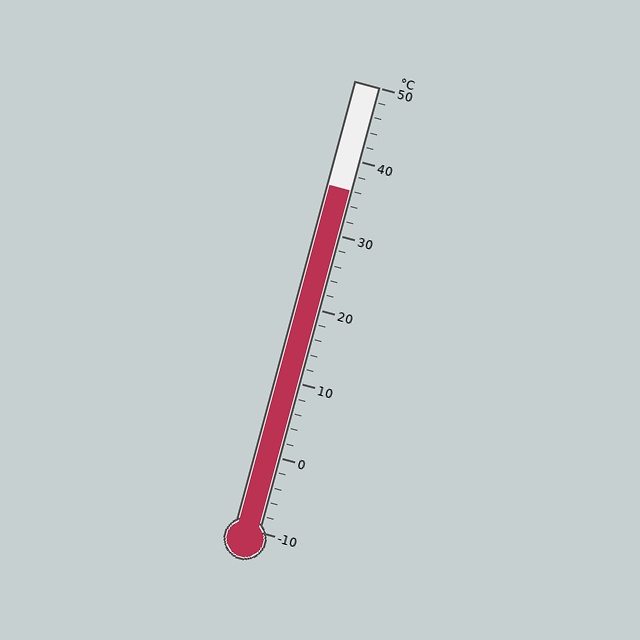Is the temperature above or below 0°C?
The temperature is above 0°C.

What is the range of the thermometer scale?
The thermometer scale ranges from -10°C to 50°C.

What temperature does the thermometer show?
The thermometer shows approximately 36°C.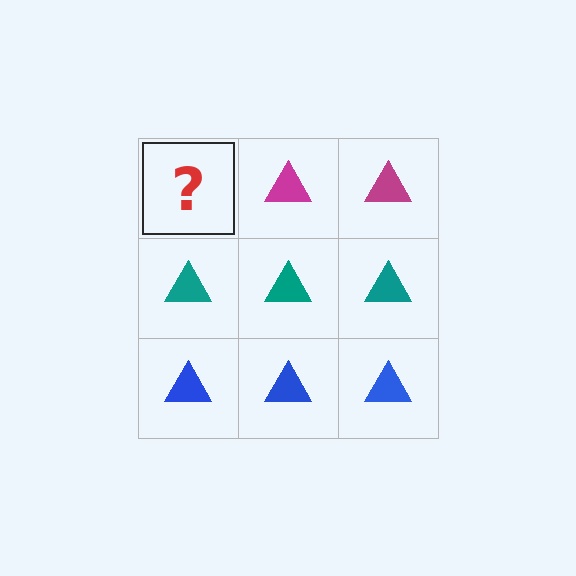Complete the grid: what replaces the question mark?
The question mark should be replaced with a magenta triangle.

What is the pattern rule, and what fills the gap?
The rule is that each row has a consistent color. The gap should be filled with a magenta triangle.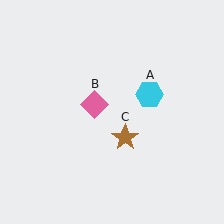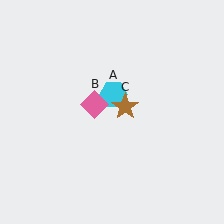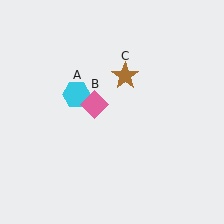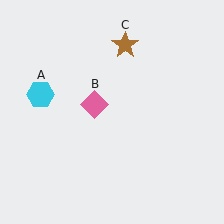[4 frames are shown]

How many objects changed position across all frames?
2 objects changed position: cyan hexagon (object A), brown star (object C).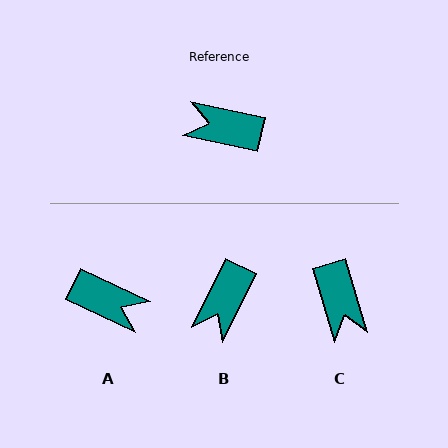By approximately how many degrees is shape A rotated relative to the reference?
Approximately 167 degrees counter-clockwise.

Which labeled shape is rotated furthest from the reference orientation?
A, about 167 degrees away.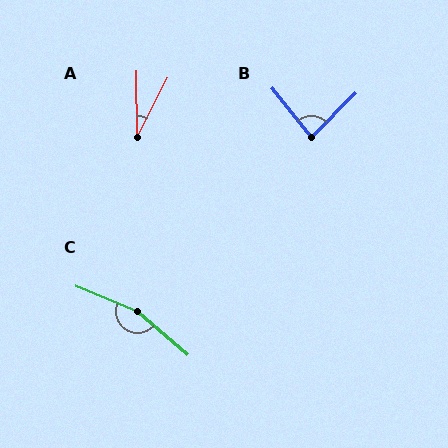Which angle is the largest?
C, at approximately 162 degrees.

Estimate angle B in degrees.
Approximately 83 degrees.